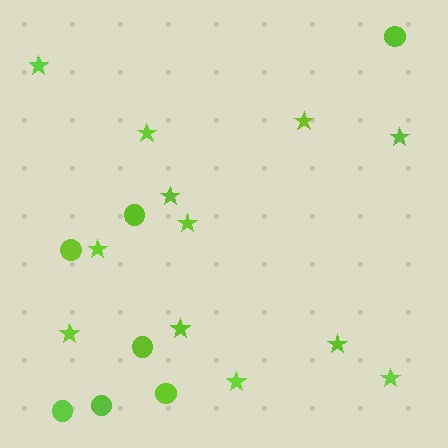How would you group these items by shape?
There are 2 groups: one group of stars (12) and one group of circles (7).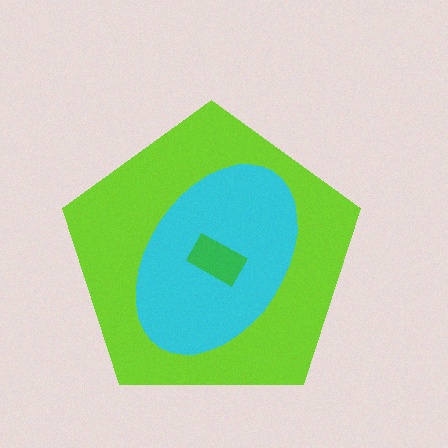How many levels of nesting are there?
3.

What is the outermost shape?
The lime pentagon.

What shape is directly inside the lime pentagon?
The cyan ellipse.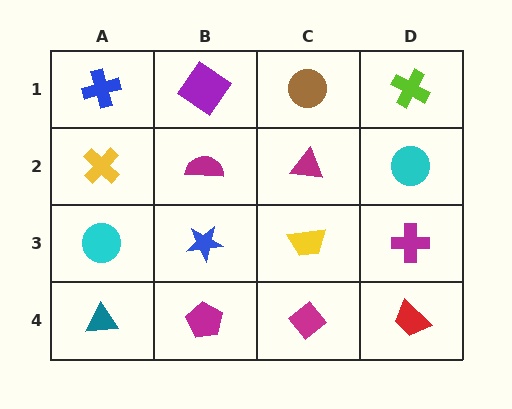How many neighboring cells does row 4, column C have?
3.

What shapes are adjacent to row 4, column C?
A yellow trapezoid (row 3, column C), a magenta pentagon (row 4, column B), a red trapezoid (row 4, column D).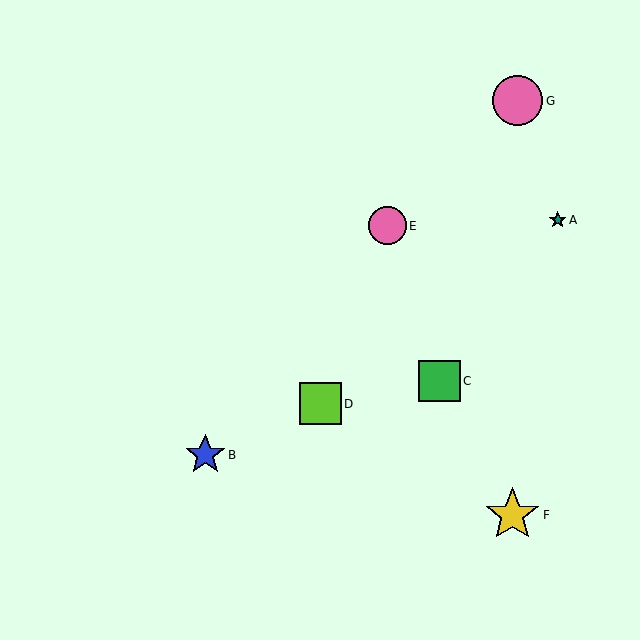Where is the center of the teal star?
The center of the teal star is at (558, 220).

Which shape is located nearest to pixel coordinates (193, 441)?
The blue star (labeled B) at (205, 455) is nearest to that location.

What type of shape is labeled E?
Shape E is a pink circle.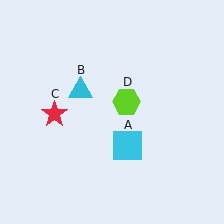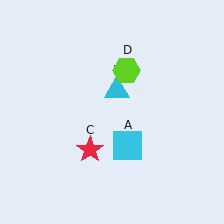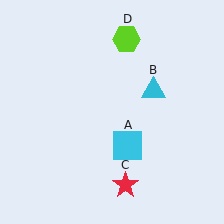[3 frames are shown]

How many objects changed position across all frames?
3 objects changed position: cyan triangle (object B), red star (object C), lime hexagon (object D).